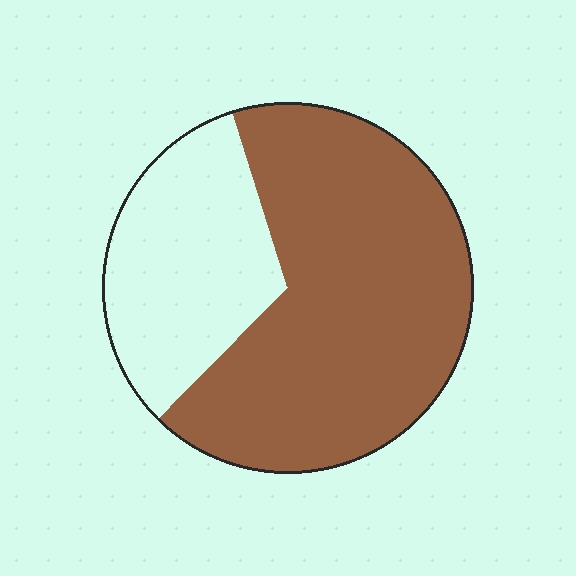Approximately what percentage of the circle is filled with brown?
Approximately 65%.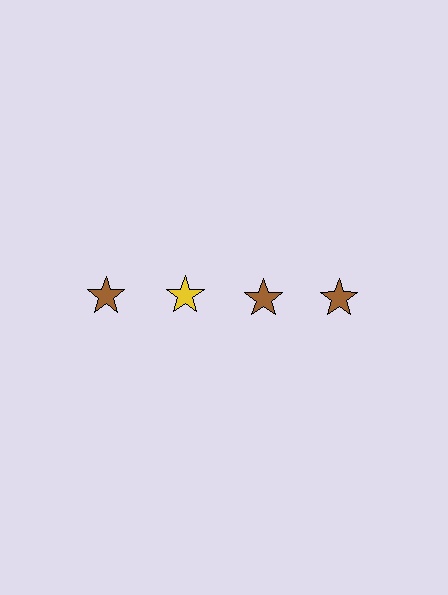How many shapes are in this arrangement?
There are 4 shapes arranged in a grid pattern.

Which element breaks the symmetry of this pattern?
The yellow star in the top row, second from left column breaks the symmetry. All other shapes are brown stars.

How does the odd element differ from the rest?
It has a different color: yellow instead of brown.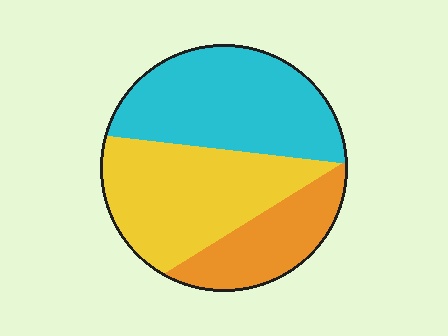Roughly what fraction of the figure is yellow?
Yellow covers about 40% of the figure.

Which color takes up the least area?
Orange, at roughly 20%.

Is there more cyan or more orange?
Cyan.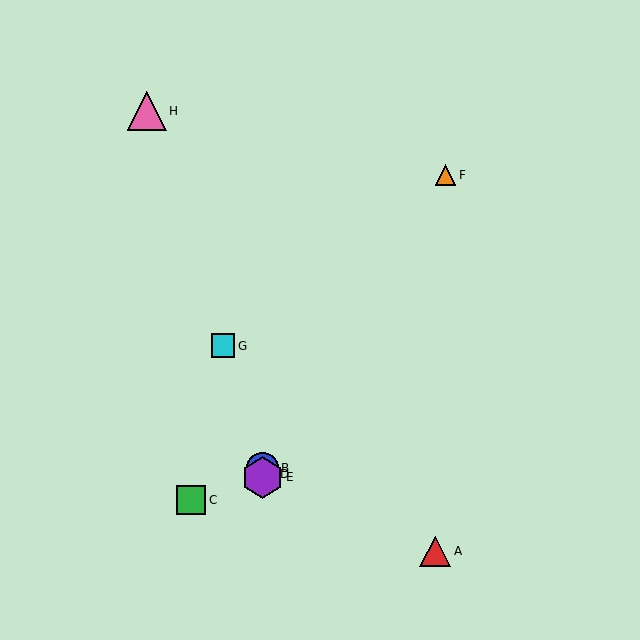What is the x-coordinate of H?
Object H is at x≈147.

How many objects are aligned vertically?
3 objects (B, D, E) are aligned vertically.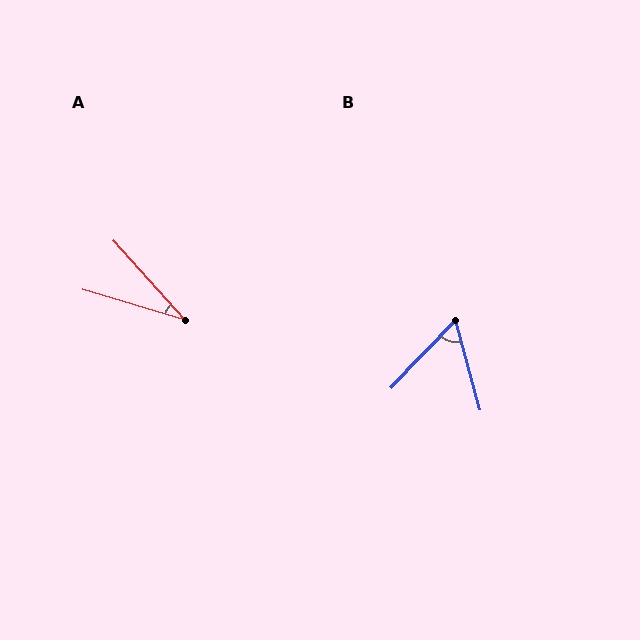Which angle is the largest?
B, at approximately 59 degrees.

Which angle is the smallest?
A, at approximately 31 degrees.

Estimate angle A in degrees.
Approximately 31 degrees.